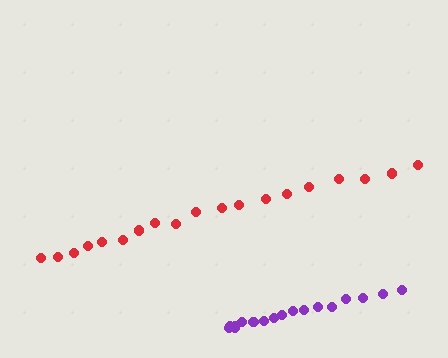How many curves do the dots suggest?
There are 2 distinct paths.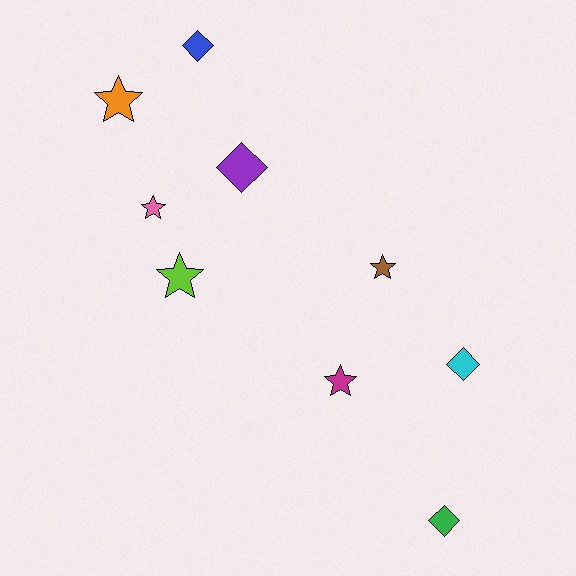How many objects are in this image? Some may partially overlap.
There are 9 objects.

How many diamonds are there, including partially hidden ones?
There are 4 diamonds.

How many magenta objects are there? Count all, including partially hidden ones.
There is 1 magenta object.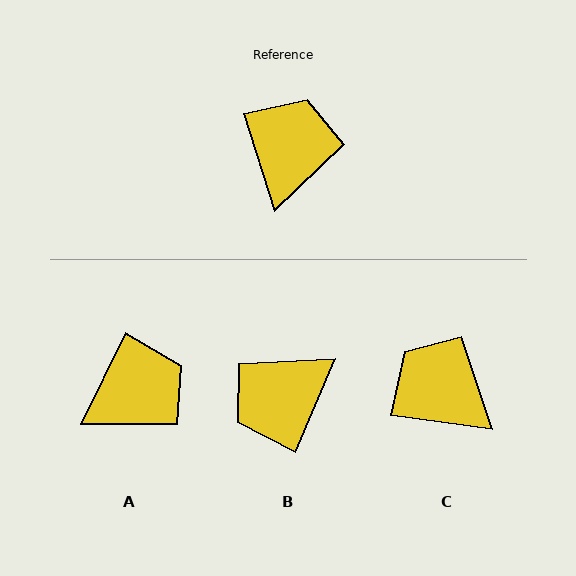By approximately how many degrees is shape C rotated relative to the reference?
Approximately 65 degrees counter-clockwise.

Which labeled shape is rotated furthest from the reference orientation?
B, about 140 degrees away.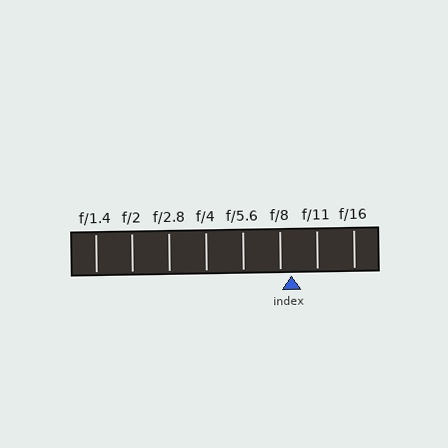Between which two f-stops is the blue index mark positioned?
The index mark is between f/8 and f/11.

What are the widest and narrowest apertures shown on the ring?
The widest aperture shown is f/1.4 and the narrowest is f/16.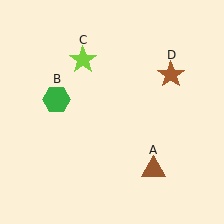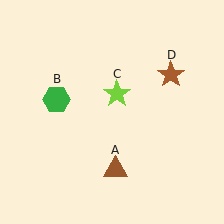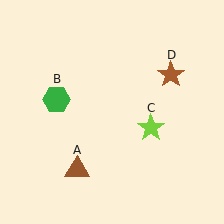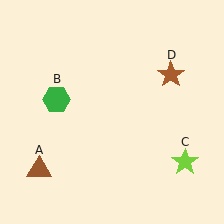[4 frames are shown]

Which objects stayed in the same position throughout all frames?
Green hexagon (object B) and brown star (object D) remained stationary.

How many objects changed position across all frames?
2 objects changed position: brown triangle (object A), lime star (object C).